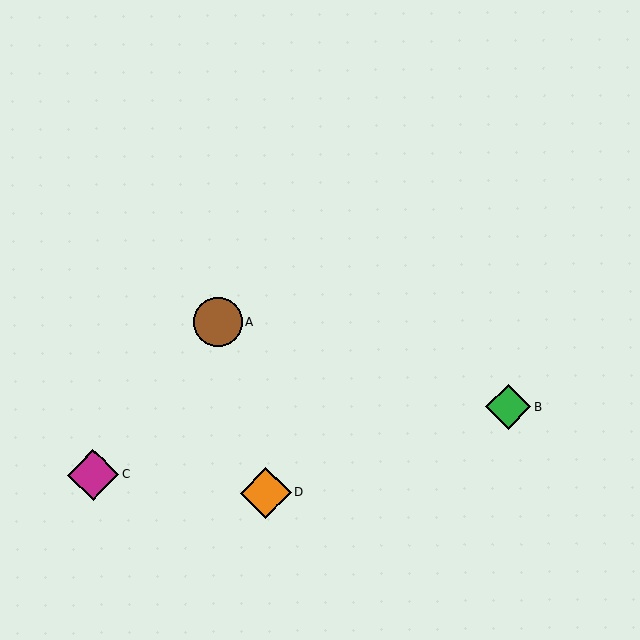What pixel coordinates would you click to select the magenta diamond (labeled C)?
Click at (93, 475) to select the magenta diamond C.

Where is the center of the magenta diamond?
The center of the magenta diamond is at (93, 475).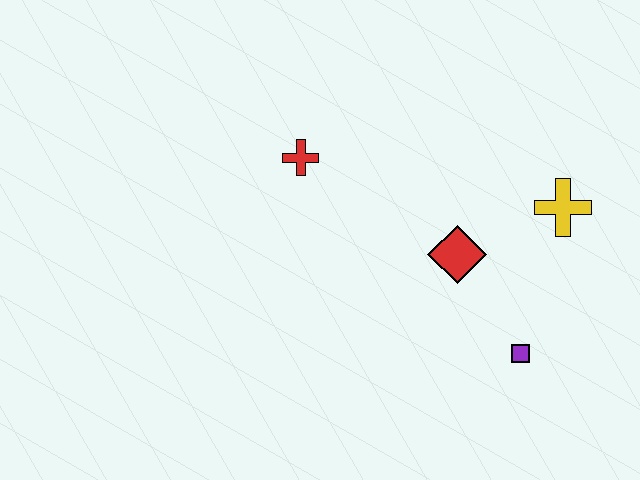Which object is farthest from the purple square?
The red cross is farthest from the purple square.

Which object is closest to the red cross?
The red diamond is closest to the red cross.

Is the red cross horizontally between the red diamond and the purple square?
No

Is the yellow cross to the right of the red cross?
Yes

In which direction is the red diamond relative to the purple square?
The red diamond is above the purple square.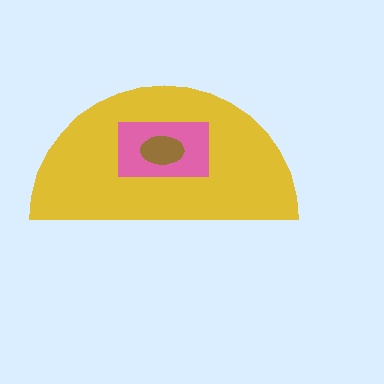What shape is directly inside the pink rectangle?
The brown ellipse.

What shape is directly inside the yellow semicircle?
The pink rectangle.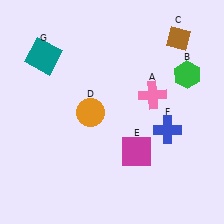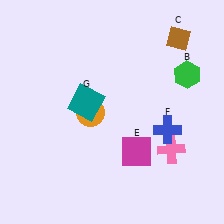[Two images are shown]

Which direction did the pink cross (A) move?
The pink cross (A) moved down.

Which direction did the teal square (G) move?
The teal square (G) moved down.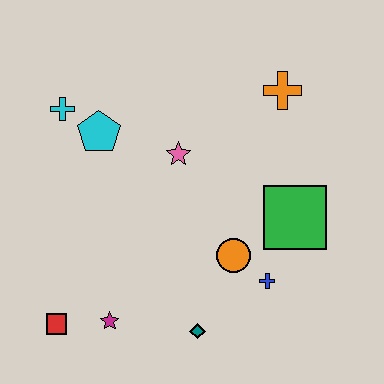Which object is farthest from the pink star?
The red square is farthest from the pink star.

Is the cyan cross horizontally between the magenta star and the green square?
No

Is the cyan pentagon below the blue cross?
No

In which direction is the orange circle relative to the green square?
The orange circle is to the left of the green square.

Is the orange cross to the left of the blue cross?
No